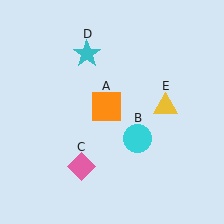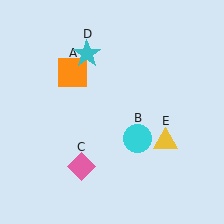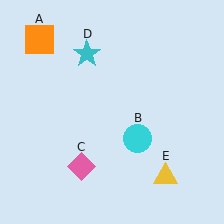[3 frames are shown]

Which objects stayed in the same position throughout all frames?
Cyan circle (object B) and pink diamond (object C) and cyan star (object D) remained stationary.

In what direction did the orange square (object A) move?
The orange square (object A) moved up and to the left.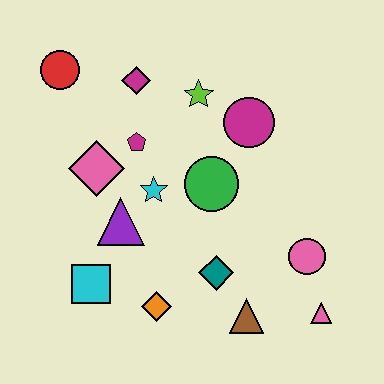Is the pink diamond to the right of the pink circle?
No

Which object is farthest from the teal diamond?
The red circle is farthest from the teal diamond.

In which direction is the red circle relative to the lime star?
The red circle is to the left of the lime star.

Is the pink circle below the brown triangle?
No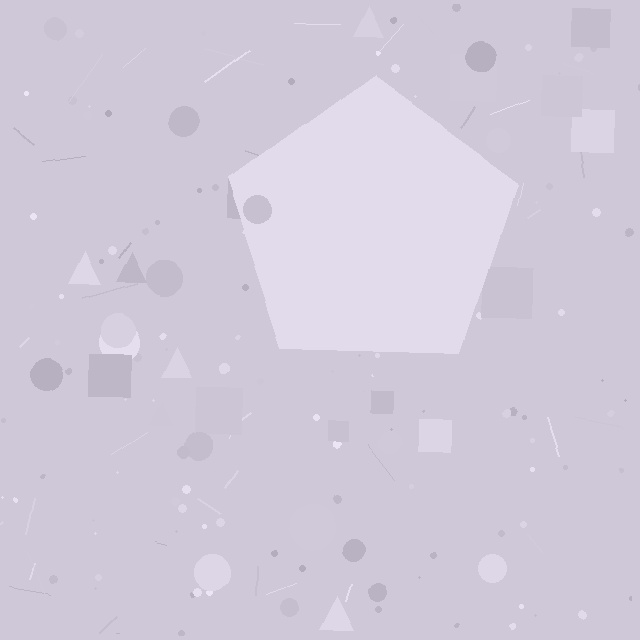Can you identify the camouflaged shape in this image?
The camouflaged shape is a pentagon.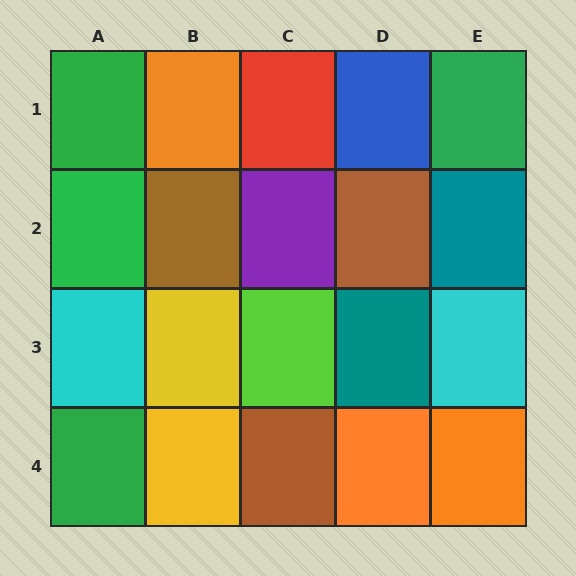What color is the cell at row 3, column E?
Cyan.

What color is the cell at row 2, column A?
Green.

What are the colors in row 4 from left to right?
Green, yellow, brown, orange, orange.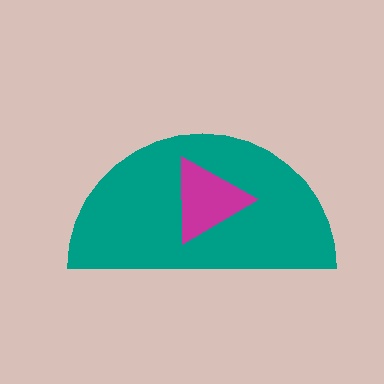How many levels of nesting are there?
2.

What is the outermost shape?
The teal semicircle.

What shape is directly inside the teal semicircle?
The magenta triangle.